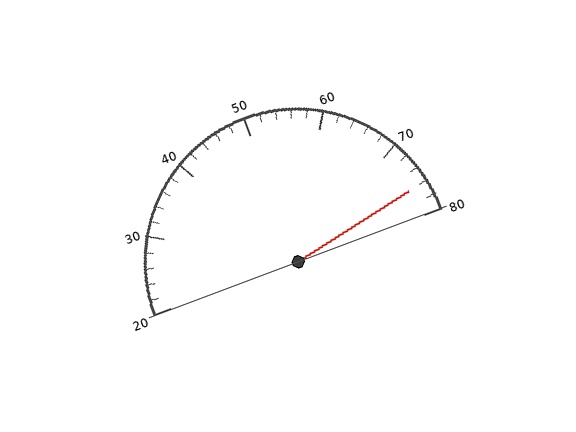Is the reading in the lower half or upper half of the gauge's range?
The reading is in the upper half of the range (20 to 80).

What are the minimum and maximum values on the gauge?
The gauge ranges from 20 to 80.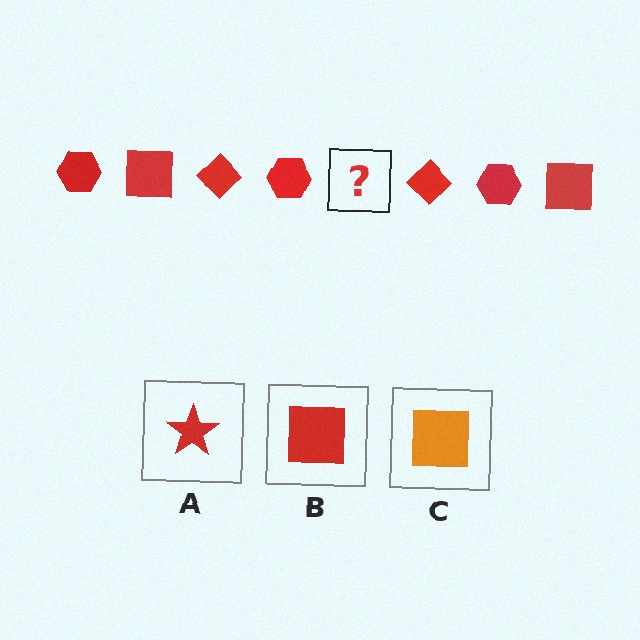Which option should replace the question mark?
Option B.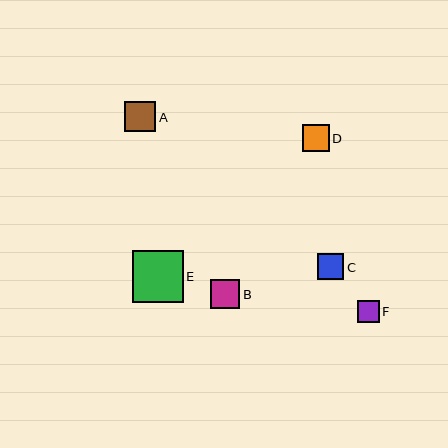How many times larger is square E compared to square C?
Square E is approximately 2.0 times the size of square C.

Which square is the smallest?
Square F is the smallest with a size of approximately 22 pixels.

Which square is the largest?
Square E is the largest with a size of approximately 51 pixels.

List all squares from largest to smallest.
From largest to smallest: E, A, B, D, C, F.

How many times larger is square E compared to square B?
Square E is approximately 1.8 times the size of square B.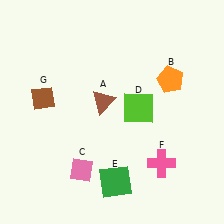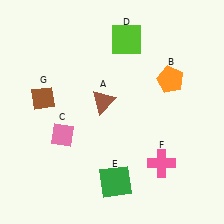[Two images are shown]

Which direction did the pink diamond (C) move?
The pink diamond (C) moved up.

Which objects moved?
The objects that moved are: the pink diamond (C), the lime square (D).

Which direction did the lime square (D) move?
The lime square (D) moved up.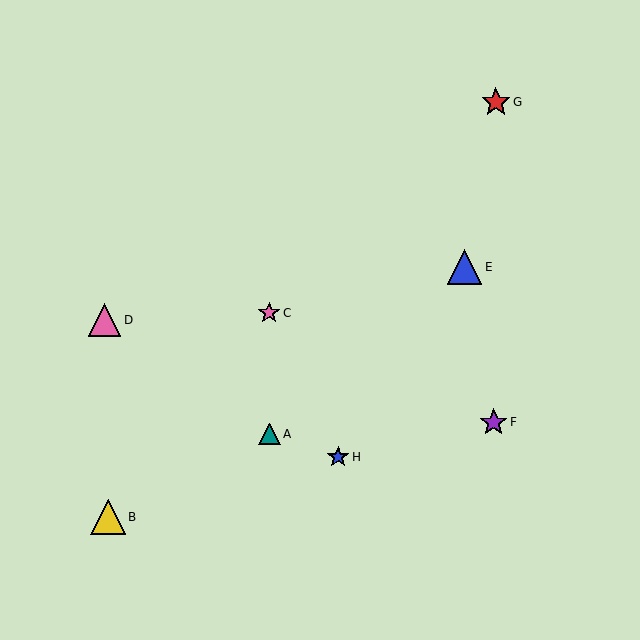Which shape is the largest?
The yellow triangle (labeled B) is the largest.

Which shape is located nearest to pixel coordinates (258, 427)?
The teal triangle (labeled A) at (270, 434) is nearest to that location.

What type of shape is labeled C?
Shape C is a pink star.